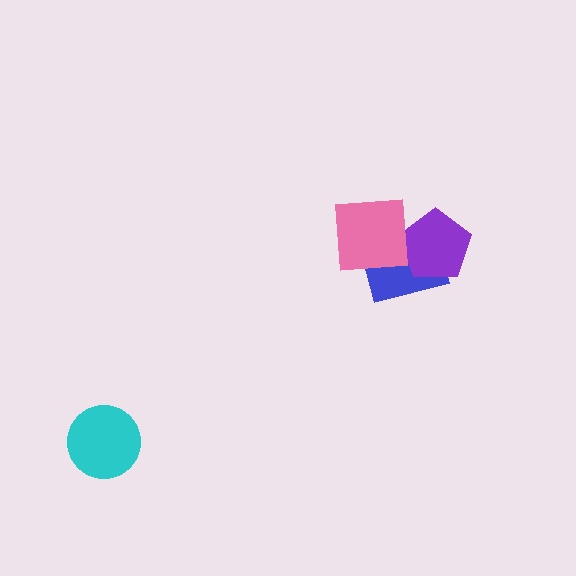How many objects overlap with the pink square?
2 objects overlap with the pink square.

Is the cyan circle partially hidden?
No, no other shape covers it.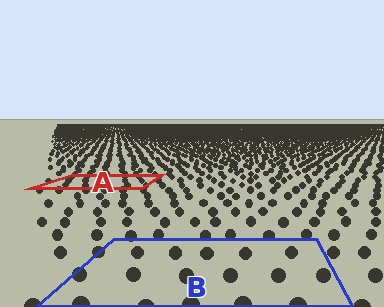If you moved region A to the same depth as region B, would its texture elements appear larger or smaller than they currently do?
They would appear larger. At a closer depth, the same texture elements are projected at a bigger on-screen size.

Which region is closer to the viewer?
Region B is closer. The texture elements there are larger and more spread out.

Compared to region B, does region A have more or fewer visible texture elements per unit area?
Region A has more texture elements per unit area — they are packed more densely because it is farther away.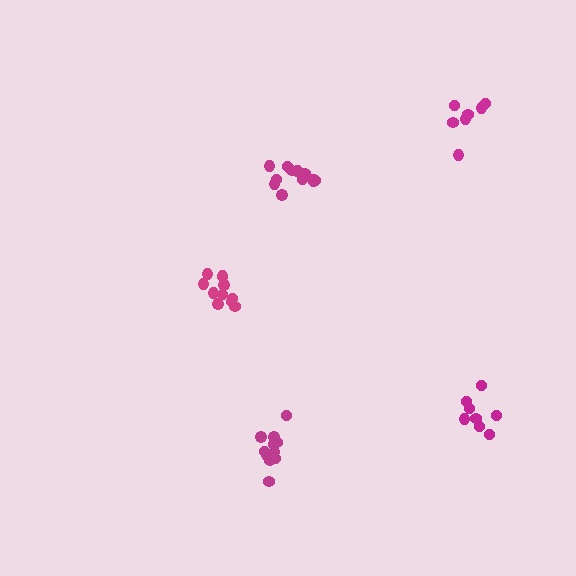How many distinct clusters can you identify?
There are 5 distinct clusters.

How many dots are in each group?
Group 1: 7 dots, Group 2: 11 dots, Group 3: 11 dots, Group 4: 13 dots, Group 5: 8 dots (50 total).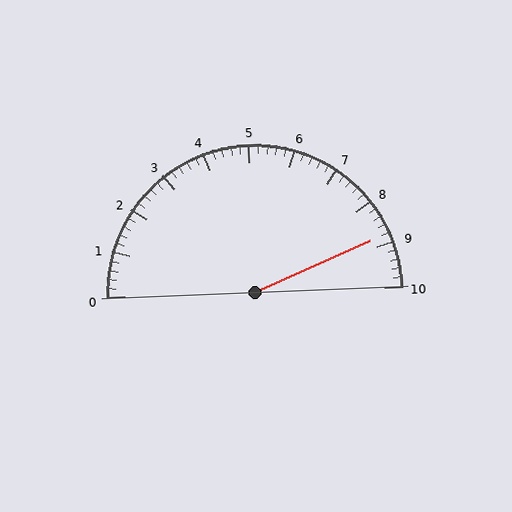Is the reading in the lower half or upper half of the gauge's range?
The reading is in the upper half of the range (0 to 10).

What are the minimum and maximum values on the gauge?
The gauge ranges from 0 to 10.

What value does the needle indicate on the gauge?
The needle indicates approximately 8.8.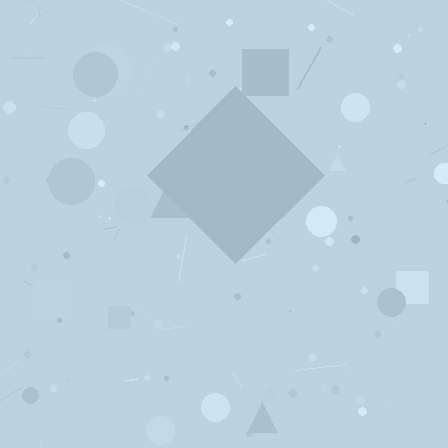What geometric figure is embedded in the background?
A diamond is embedded in the background.